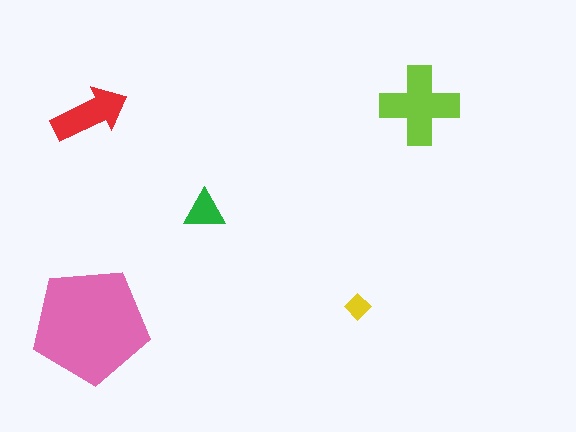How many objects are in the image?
There are 5 objects in the image.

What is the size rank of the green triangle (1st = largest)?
4th.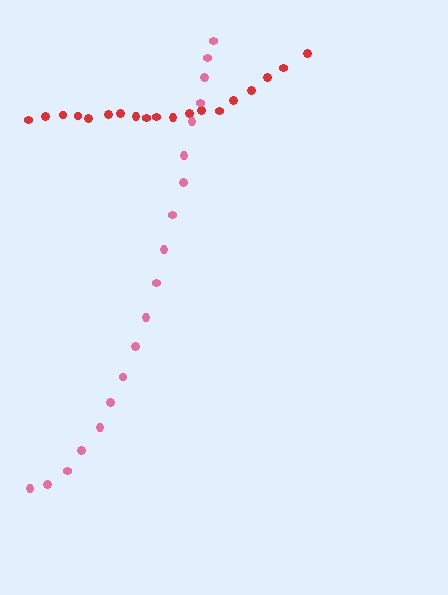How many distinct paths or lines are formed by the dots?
There are 2 distinct paths.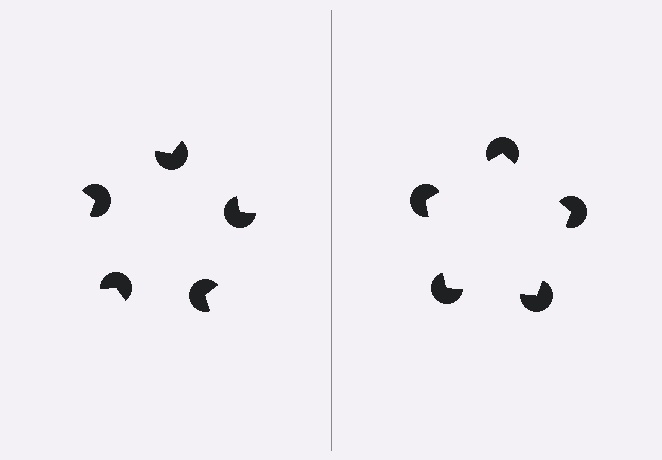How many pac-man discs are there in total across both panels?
10 — 5 on each side.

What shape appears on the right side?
An illusory pentagon.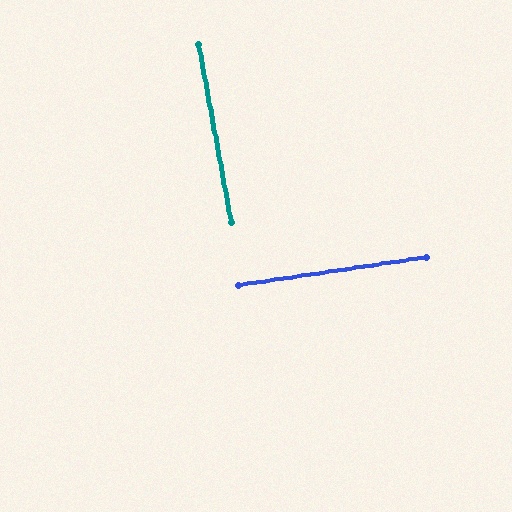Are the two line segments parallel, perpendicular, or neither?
Perpendicular — they meet at approximately 88°.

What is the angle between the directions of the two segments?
Approximately 88 degrees.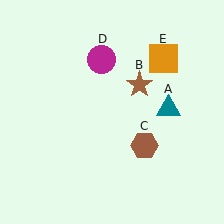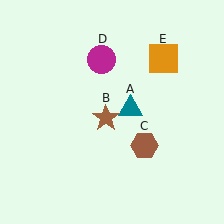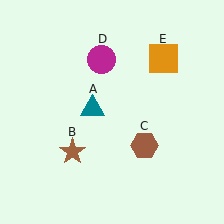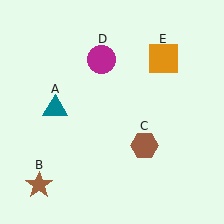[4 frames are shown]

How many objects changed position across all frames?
2 objects changed position: teal triangle (object A), brown star (object B).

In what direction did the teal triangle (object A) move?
The teal triangle (object A) moved left.